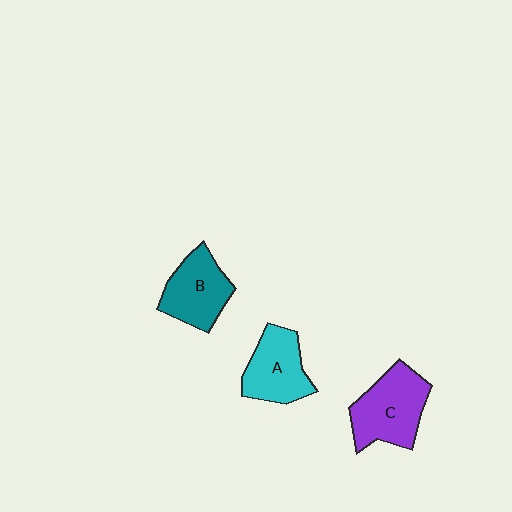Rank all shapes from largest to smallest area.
From largest to smallest: C (purple), B (teal), A (cyan).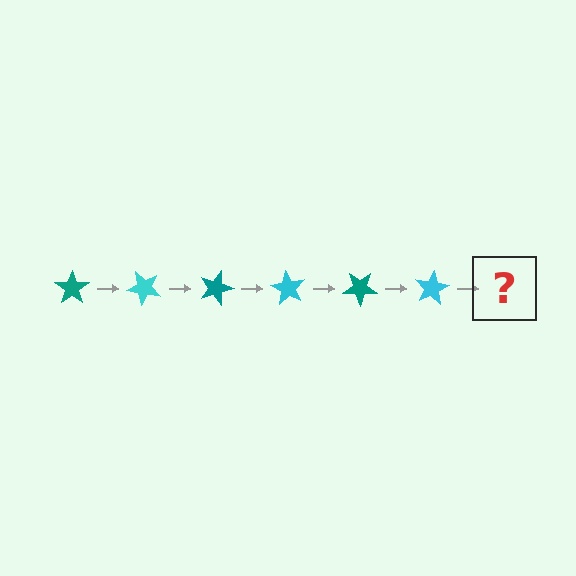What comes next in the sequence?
The next element should be a teal star, rotated 270 degrees from the start.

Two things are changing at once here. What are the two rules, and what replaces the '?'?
The two rules are that it rotates 45 degrees each step and the color cycles through teal and cyan. The '?' should be a teal star, rotated 270 degrees from the start.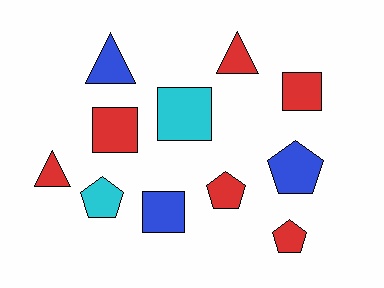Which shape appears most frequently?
Pentagon, with 4 objects.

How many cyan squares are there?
There is 1 cyan square.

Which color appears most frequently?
Red, with 6 objects.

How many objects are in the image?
There are 11 objects.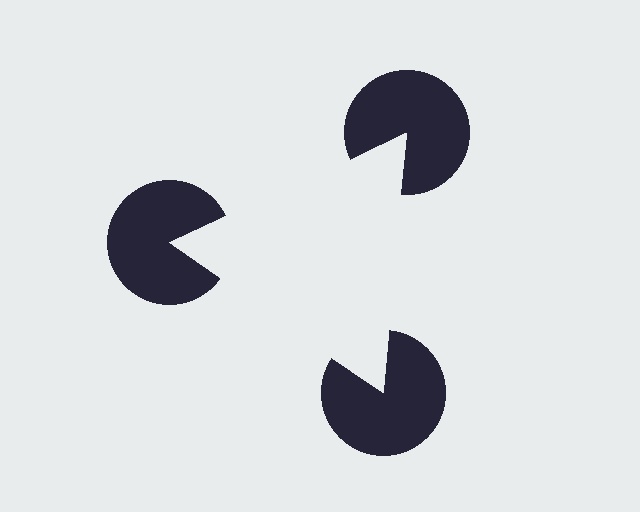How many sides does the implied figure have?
3 sides.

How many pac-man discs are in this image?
There are 3 — one at each vertex of the illusory triangle.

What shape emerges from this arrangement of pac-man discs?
An illusory triangle — its edges are inferred from the aligned wedge cuts in the pac-man discs, not physically drawn.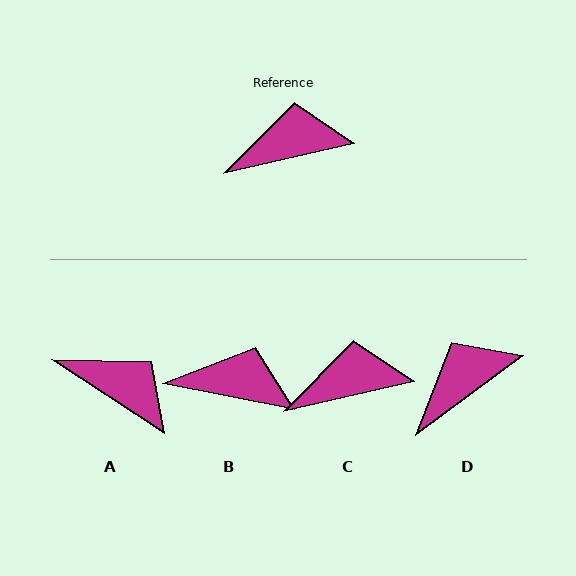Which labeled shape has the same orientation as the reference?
C.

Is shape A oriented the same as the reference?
No, it is off by about 46 degrees.